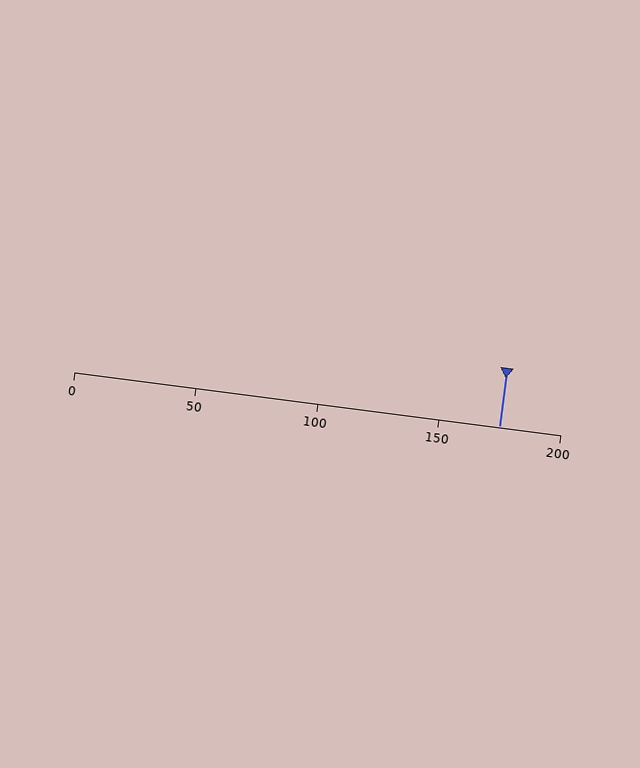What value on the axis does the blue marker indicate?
The marker indicates approximately 175.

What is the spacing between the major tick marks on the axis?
The major ticks are spaced 50 apart.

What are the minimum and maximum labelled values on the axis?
The axis runs from 0 to 200.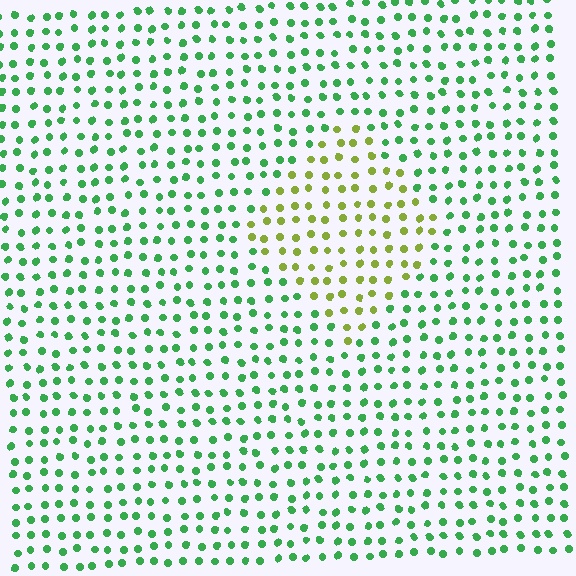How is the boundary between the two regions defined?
The boundary is defined purely by a slight shift in hue (about 52 degrees). Spacing, size, and orientation are identical on both sides.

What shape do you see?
I see a diamond.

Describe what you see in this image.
The image is filled with small green elements in a uniform arrangement. A diamond-shaped region is visible where the elements are tinted to a slightly different hue, forming a subtle color boundary.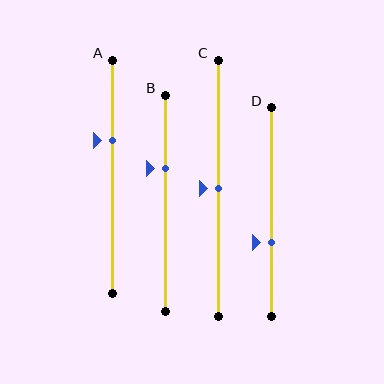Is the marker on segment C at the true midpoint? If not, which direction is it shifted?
Yes, the marker on segment C is at the true midpoint.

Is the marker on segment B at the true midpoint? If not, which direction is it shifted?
No, the marker on segment B is shifted upward by about 16% of the segment length.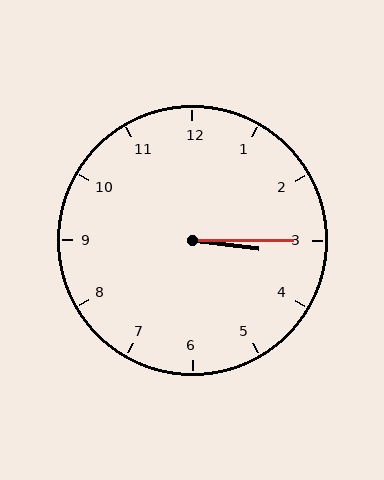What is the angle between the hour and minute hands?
Approximately 8 degrees.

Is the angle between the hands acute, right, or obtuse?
It is acute.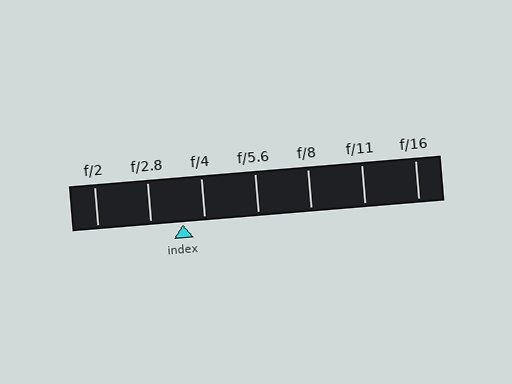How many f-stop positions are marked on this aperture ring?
There are 7 f-stop positions marked.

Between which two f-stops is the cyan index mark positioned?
The index mark is between f/2.8 and f/4.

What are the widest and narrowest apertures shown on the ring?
The widest aperture shown is f/2 and the narrowest is f/16.